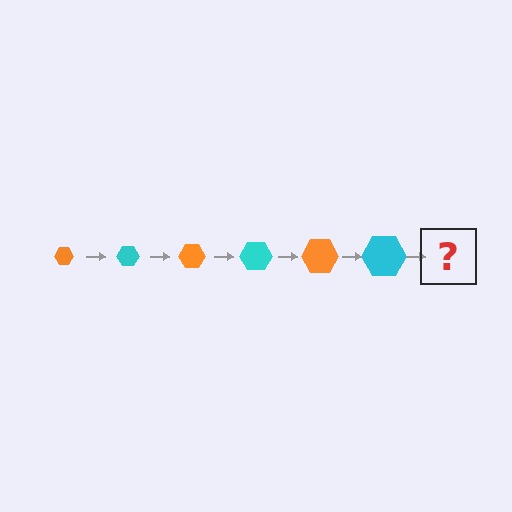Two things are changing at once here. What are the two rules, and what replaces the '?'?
The two rules are that the hexagon grows larger each step and the color cycles through orange and cyan. The '?' should be an orange hexagon, larger than the previous one.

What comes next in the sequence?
The next element should be an orange hexagon, larger than the previous one.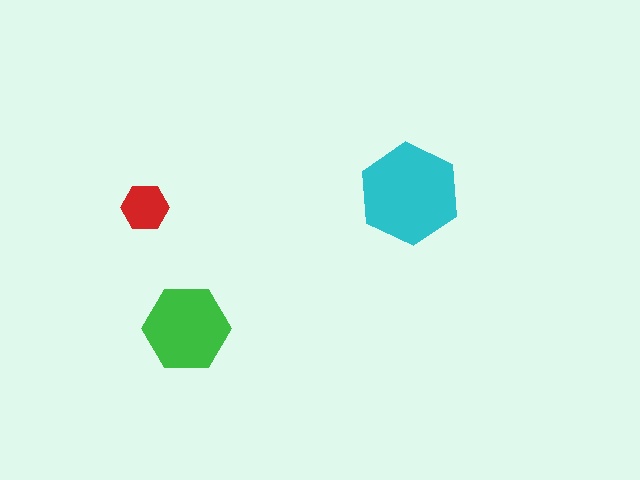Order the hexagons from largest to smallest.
the cyan one, the green one, the red one.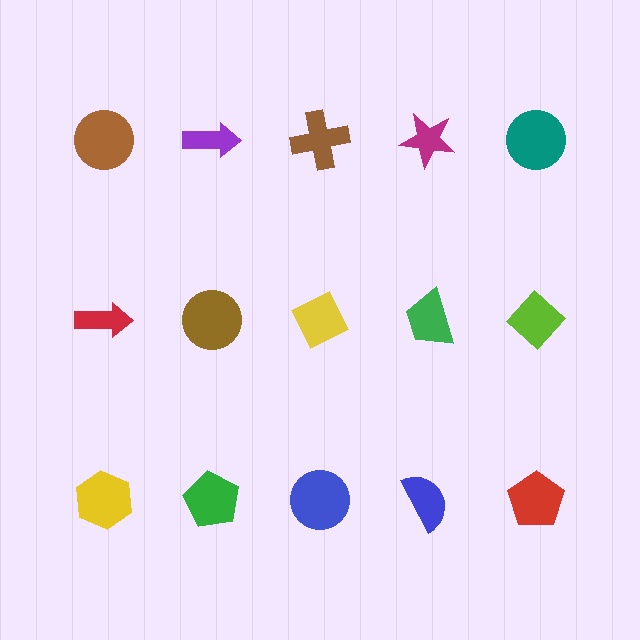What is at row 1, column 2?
A purple arrow.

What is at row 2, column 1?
A red arrow.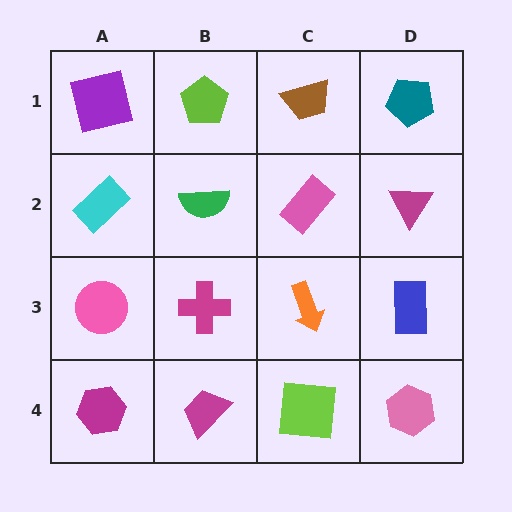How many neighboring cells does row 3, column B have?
4.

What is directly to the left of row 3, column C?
A magenta cross.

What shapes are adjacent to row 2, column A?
A purple square (row 1, column A), a pink circle (row 3, column A), a green semicircle (row 2, column B).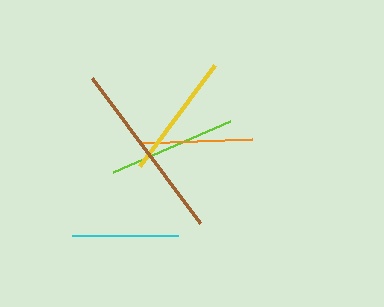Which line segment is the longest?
The brown line is the longest at approximately 181 pixels.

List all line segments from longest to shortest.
From longest to shortest: brown, lime, yellow, orange, cyan.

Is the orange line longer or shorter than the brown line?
The brown line is longer than the orange line.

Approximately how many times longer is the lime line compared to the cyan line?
The lime line is approximately 1.2 times the length of the cyan line.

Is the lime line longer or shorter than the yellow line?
The lime line is longer than the yellow line.